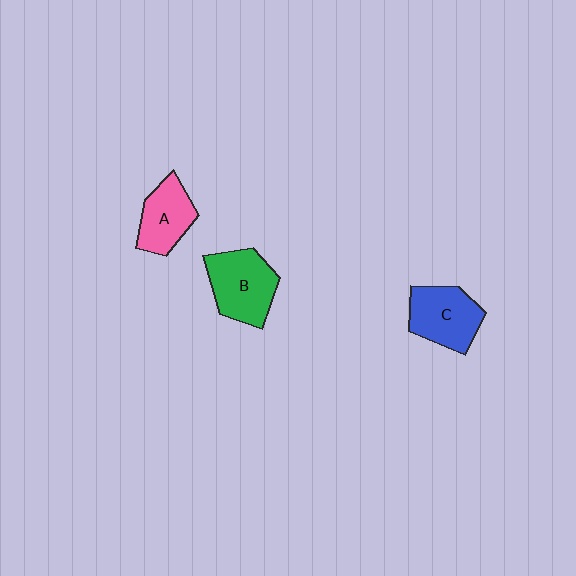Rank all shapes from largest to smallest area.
From largest to smallest: B (green), C (blue), A (pink).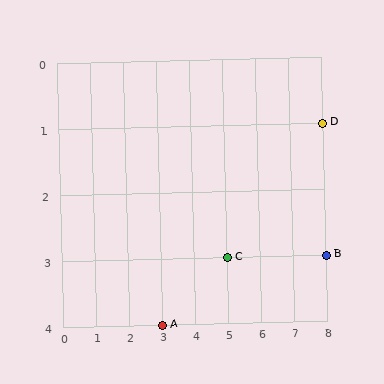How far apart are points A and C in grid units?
Points A and C are 2 columns and 1 row apart (about 2.2 grid units diagonally).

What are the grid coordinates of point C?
Point C is at grid coordinates (5, 3).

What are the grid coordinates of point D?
Point D is at grid coordinates (8, 1).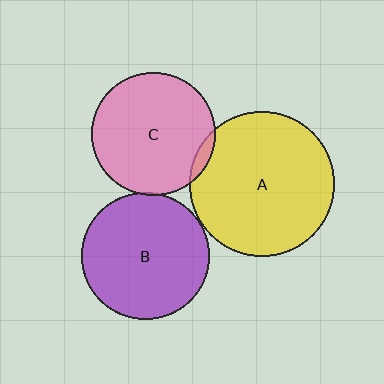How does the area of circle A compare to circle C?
Approximately 1.4 times.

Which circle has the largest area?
Circle A (yellow).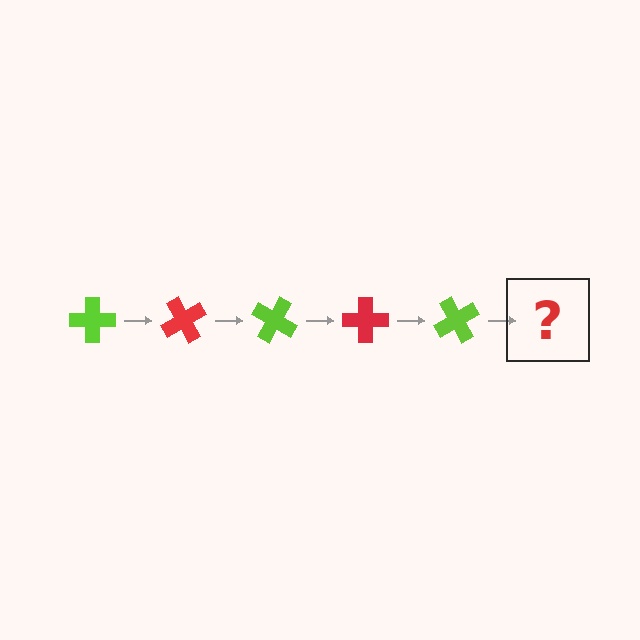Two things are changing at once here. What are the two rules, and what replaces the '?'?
The two rules are that it rotates 60 degrees each step and the color cycles through lime and red. The '?' should be a red cross, rotated 300 degrees from the start.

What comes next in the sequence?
The next element should be a red cross, rotated 300 degrees from the start.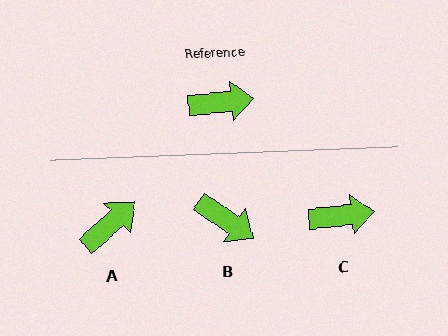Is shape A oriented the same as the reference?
No, it is off by about 35 degrees.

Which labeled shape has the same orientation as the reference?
C.